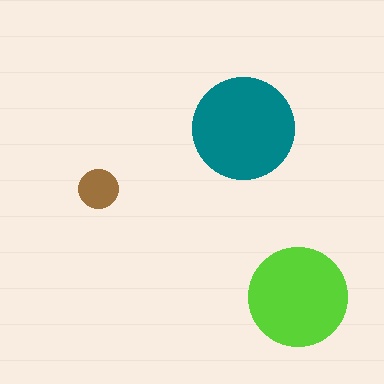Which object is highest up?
The teal circle is topmost.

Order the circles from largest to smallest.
the teal one, the lime one, the brown one.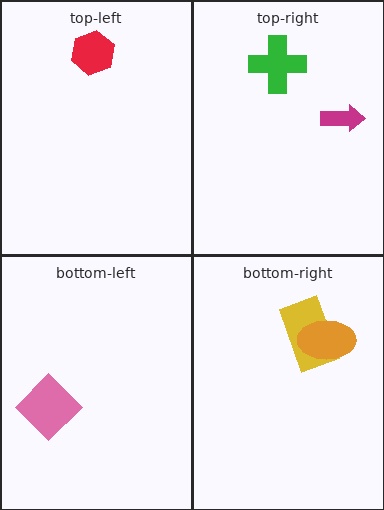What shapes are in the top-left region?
The red hexagon.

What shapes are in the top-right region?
The green cross, the magenta arrow.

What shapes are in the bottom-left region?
The pink diamond.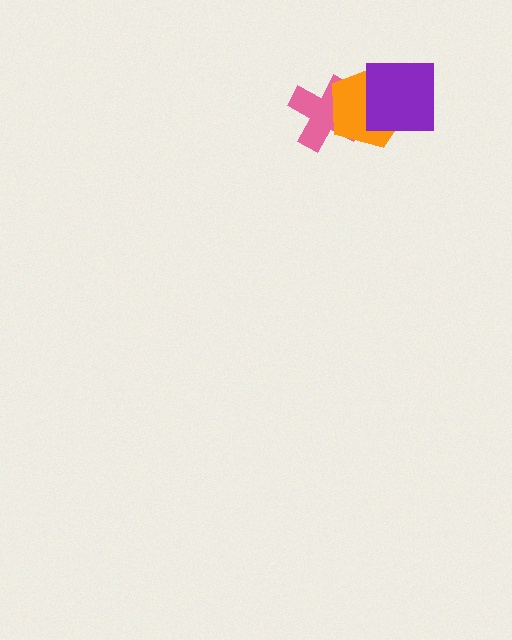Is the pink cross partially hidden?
Yes, it is partially covered by another shape.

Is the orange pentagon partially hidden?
Yes, it is partially covered by another shape.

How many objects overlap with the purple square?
1 object overlaps with the purple square.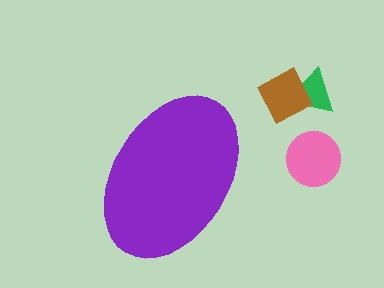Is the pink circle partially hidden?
No, the pink circle is fully visible.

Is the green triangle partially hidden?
No, the green triangle is fully visible.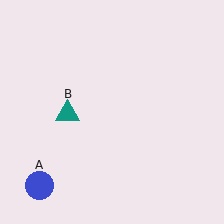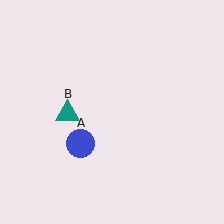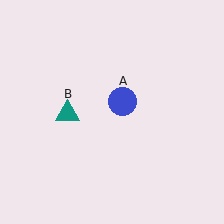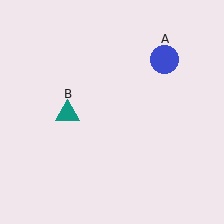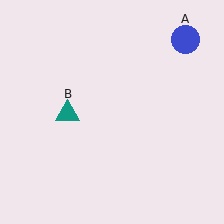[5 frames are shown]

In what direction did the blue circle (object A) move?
The blue circle (object A) moved up and to the right.